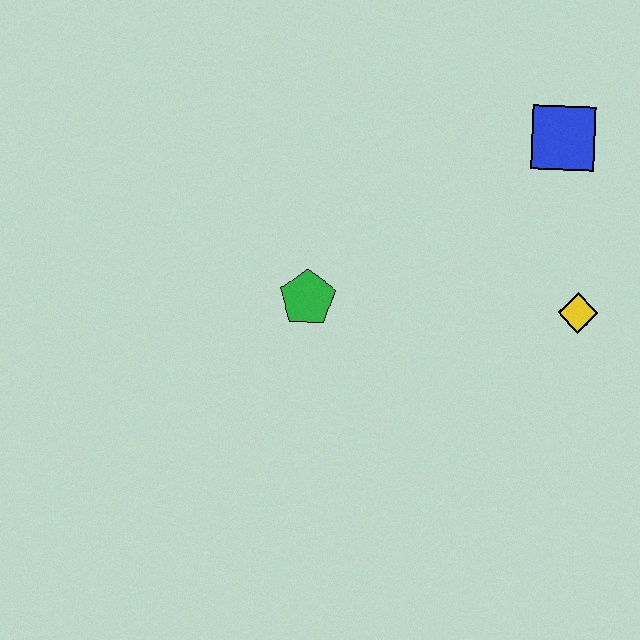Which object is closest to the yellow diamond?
The blue square is closest to the yellow diamond.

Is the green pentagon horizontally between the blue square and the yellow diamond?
No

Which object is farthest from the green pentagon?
The blue square is farthest from the green pentagon.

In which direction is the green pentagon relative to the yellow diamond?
The green pentagon is to the left of the yellow diamond.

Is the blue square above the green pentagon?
Yes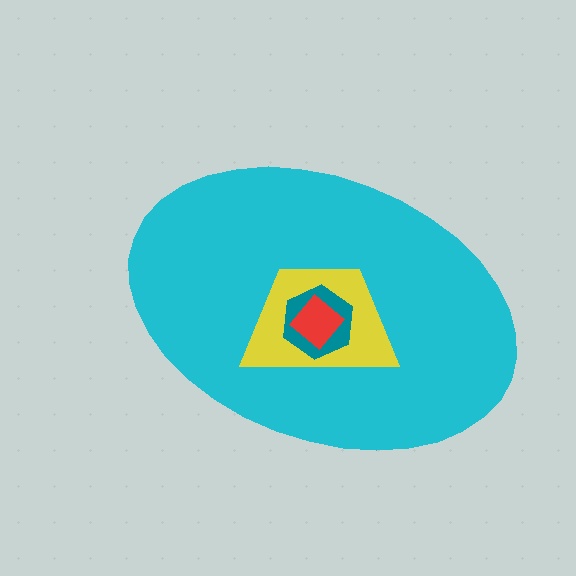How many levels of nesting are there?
4.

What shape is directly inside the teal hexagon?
The red diamond.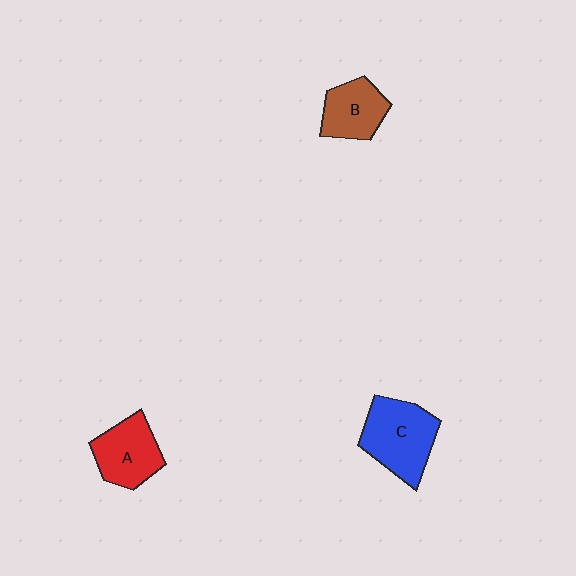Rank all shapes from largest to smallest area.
From largest to smallest: C (blue), A (red), B (brown).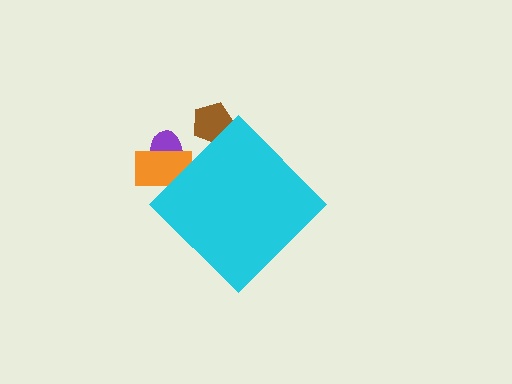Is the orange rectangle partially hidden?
Yes, the orange rectangle is partially hidden behind the cyan diamond.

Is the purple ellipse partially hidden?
Yes, the purple ellipse is partially hidden behind the cyan diamond.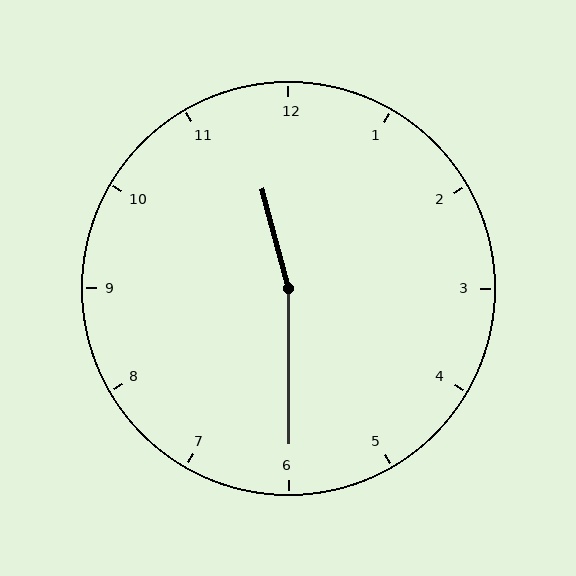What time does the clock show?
11:30.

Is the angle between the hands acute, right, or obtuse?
It is obtuse.